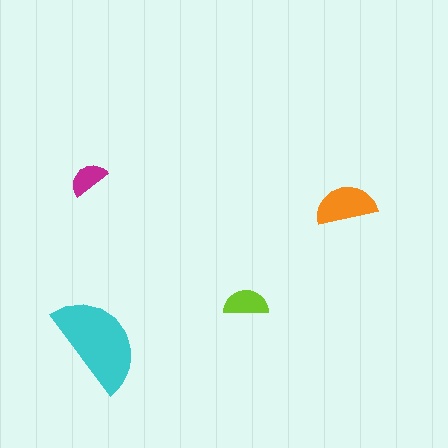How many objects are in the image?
There are 4 objects in the image.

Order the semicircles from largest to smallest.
the cyan one, the orange one, the lime one, the magenta one.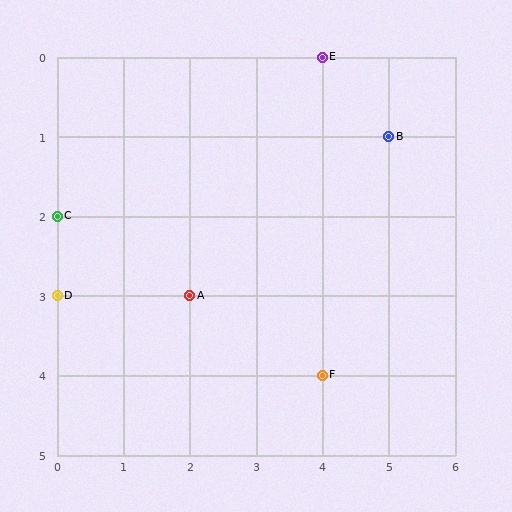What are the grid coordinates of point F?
Point F is at grid coordinates (4, 4).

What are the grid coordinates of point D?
Point D is at grid coordinates (0, 3).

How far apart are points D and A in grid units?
Points D and A are 2 columns apart.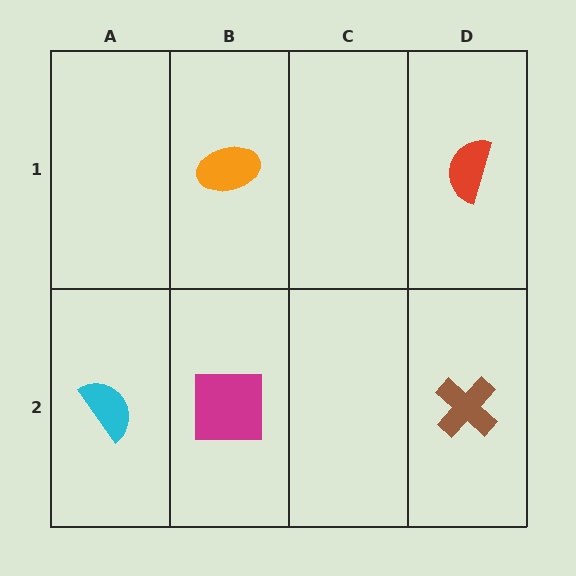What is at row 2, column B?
A magenta square.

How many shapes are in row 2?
3 shapes.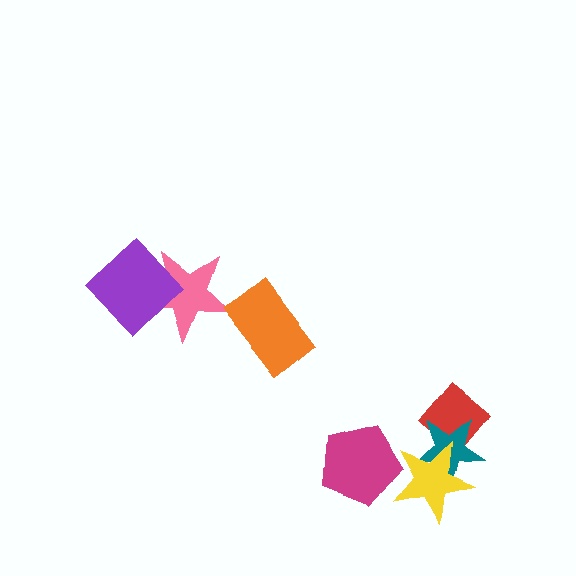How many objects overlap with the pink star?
1 object overlaps with the pink star.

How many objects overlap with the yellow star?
3 objects overlap with the yellow star.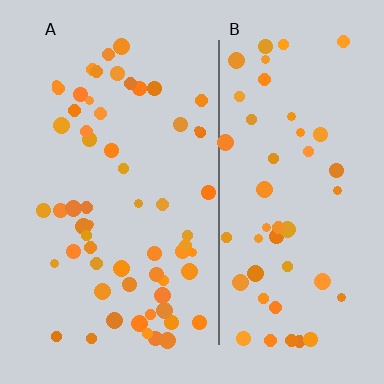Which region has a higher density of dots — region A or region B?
A (the left).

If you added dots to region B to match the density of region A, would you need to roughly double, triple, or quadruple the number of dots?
Approximately double.